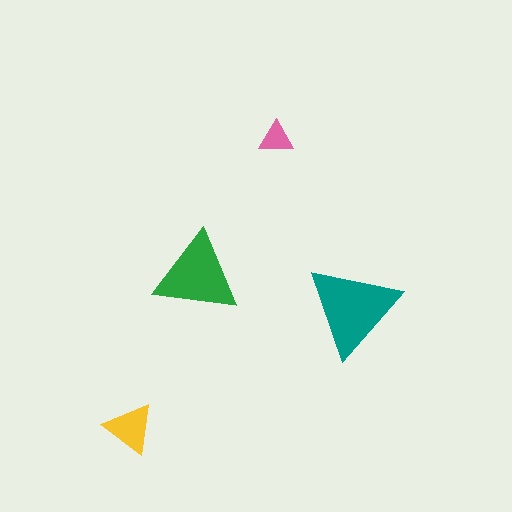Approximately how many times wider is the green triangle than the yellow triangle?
About 1.5 times wider.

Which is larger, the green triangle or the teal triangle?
The teal one.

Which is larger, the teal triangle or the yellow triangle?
The teal one.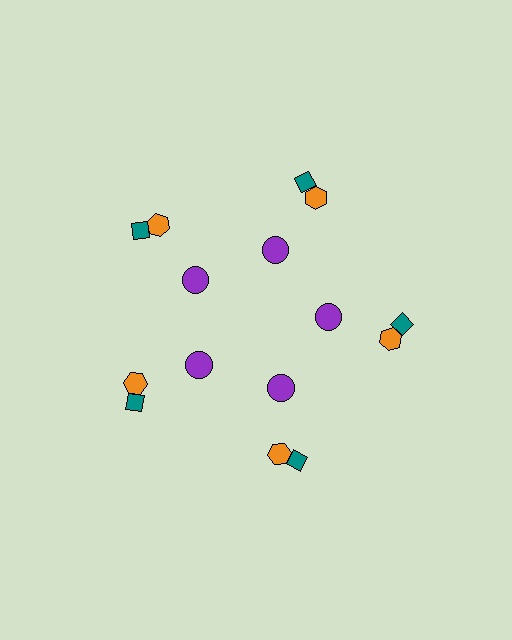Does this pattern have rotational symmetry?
Yes, this pattern has 5-fold rotational symmetry. It looks the same after rotating 72 degrees around the center.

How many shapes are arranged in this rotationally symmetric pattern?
There are 15 shapes, arranged in 5 groups of 3.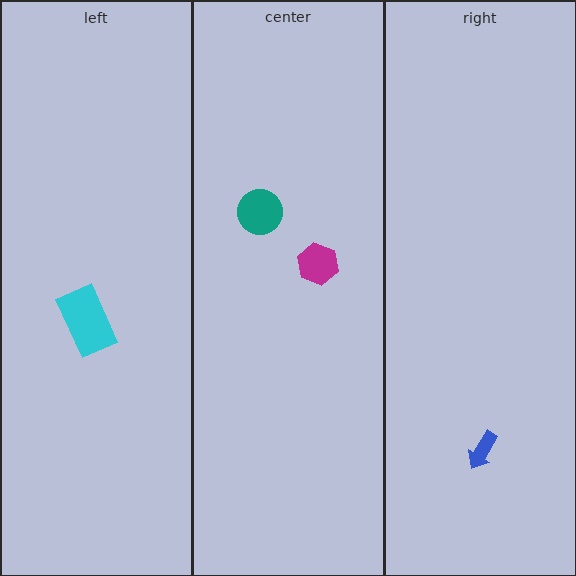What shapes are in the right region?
The blue arrow.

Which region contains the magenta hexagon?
The center region.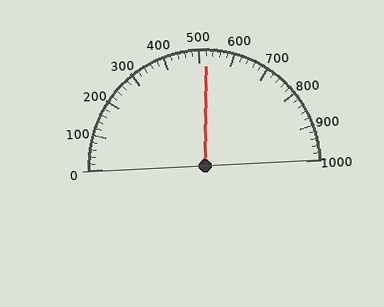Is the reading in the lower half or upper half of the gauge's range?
The reading is in the upper half of the range (0 to 1000).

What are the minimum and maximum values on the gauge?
The gauge ranges from 0 to 1000.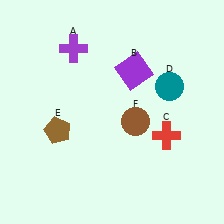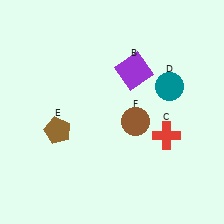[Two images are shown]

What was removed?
The purple cross (A) was removed in Image 2.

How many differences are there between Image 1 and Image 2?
There is 1 difference between the two images.